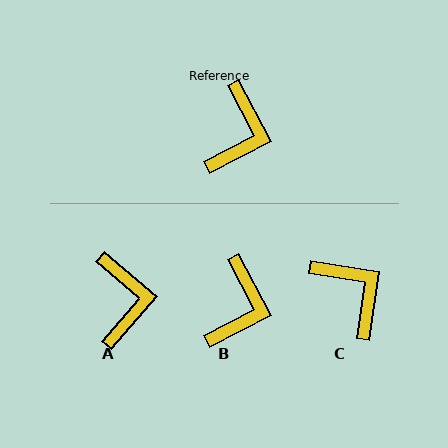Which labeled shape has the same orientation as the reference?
B.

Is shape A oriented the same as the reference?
No, it is off by about 22 degrees.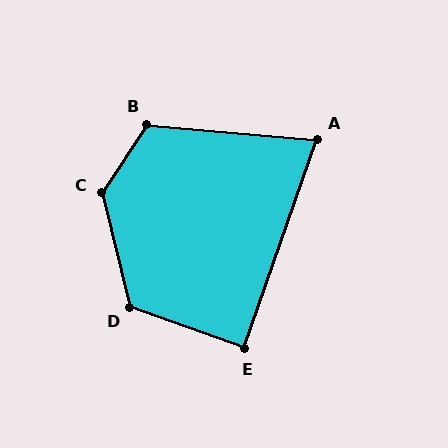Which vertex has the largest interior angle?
C, at approximately 133 degrees.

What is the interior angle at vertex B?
Approximately 118 degrees (obtuse).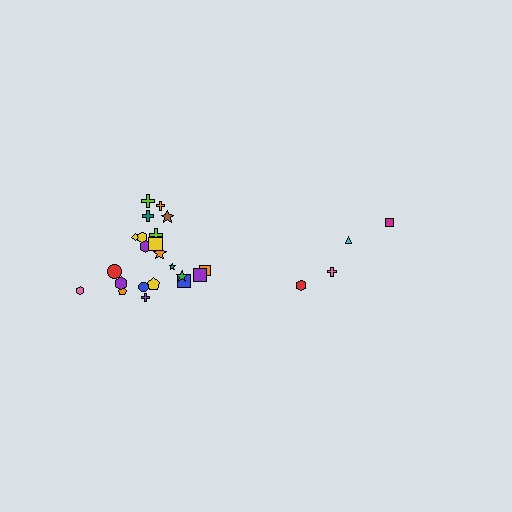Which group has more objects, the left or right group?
The left group.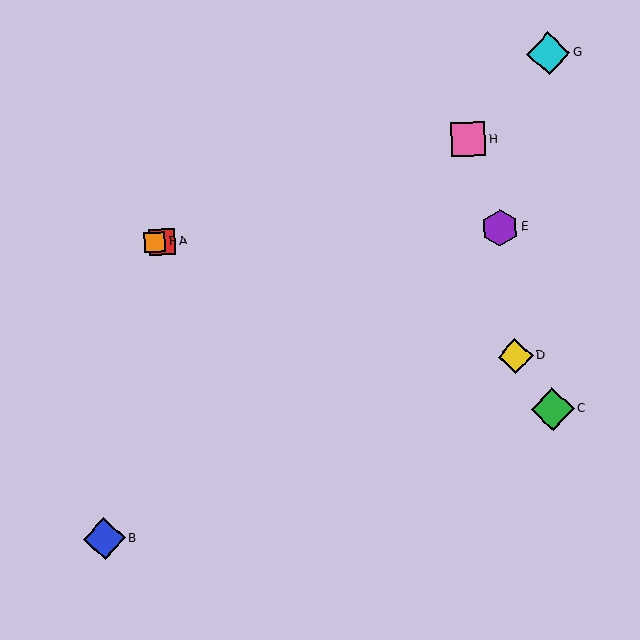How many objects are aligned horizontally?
3 objects (A, E, F) are aligned horizontally.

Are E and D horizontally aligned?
No, E is at y≈228 and D is at y≈356.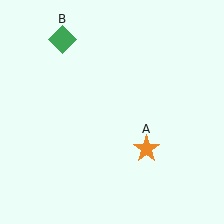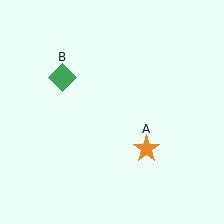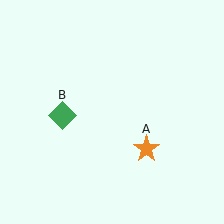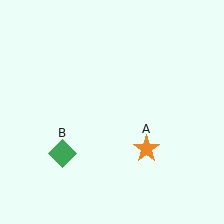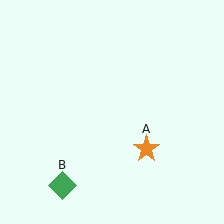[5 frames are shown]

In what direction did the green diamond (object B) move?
The green diamond (object B) moved down.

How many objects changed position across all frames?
1 object changed position: green diamond (object B).